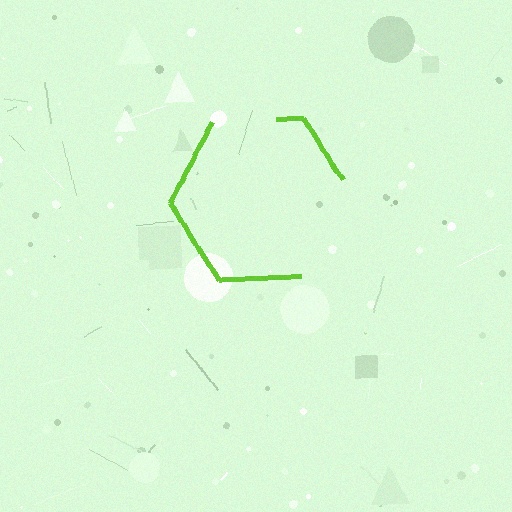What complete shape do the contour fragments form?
The contour fragments form a hexagon.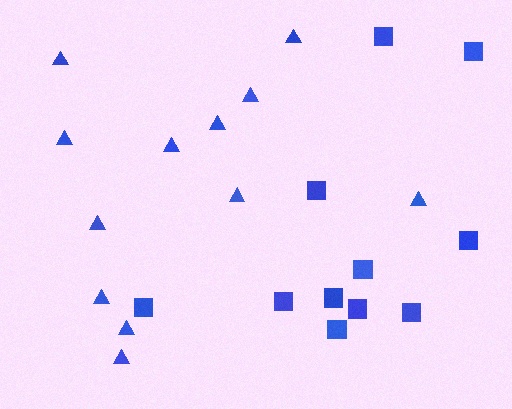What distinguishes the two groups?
There are 2 groups: one group of squares (11) and one group of triangles (12).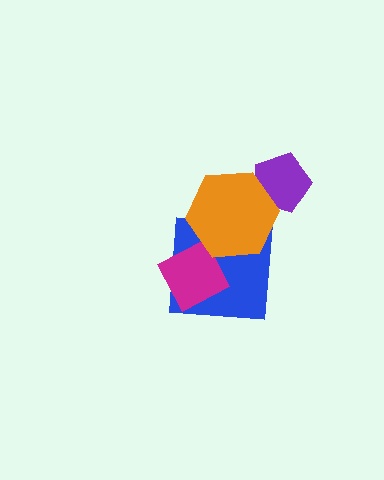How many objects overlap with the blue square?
2 objects overlap with the blue square.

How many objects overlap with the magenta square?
1 object overlaps with the magenta square.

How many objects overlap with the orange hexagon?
2 objects overlap with the orange hexagon.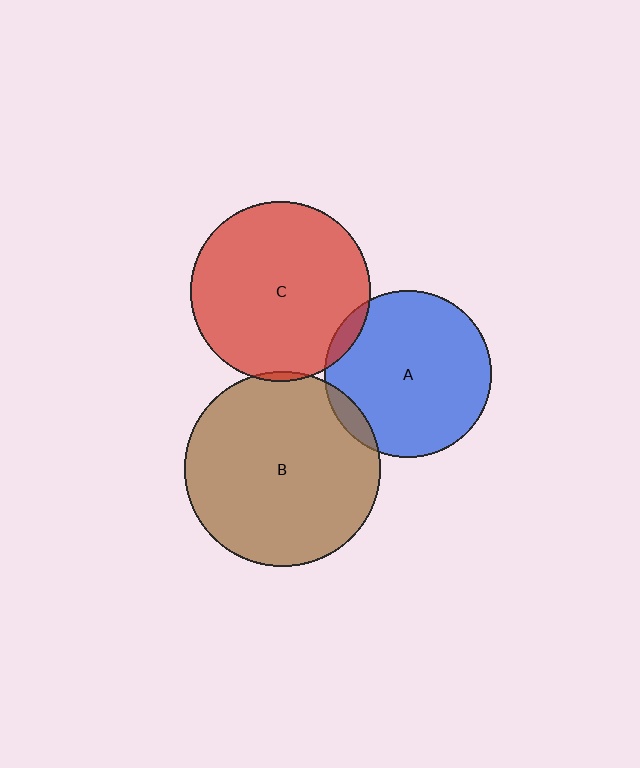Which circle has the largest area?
Circle B (brown).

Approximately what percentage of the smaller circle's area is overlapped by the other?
Approximately 5%.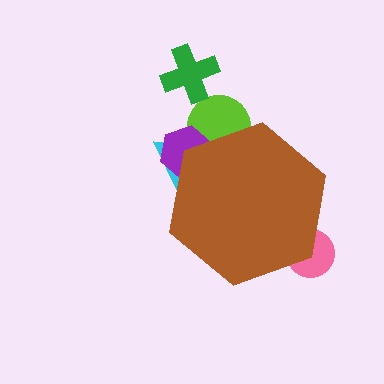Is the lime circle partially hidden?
Yes, the lime circle is partially hidden behind the brown hexagon.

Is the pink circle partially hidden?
Yes, the pink circle is partially hidden behind the brown hexagon.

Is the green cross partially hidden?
No, the green cross is fully visible.